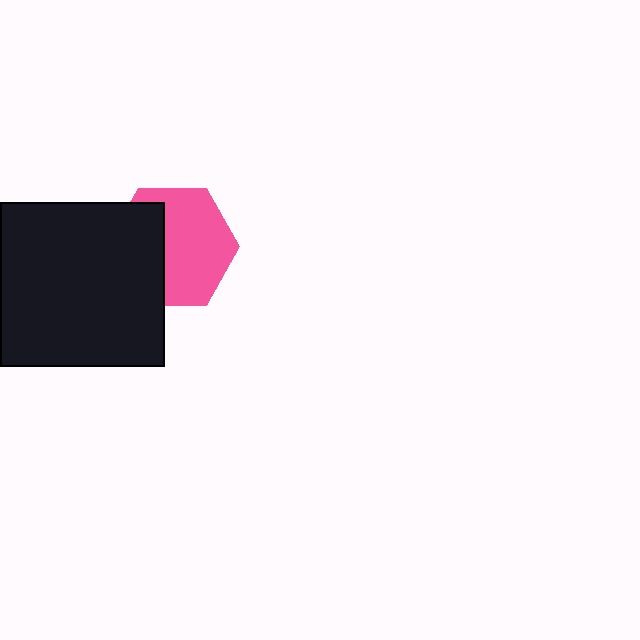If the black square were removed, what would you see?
You would see the complete pink hexagon.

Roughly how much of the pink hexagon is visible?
About half of it is visible (roughly 60%).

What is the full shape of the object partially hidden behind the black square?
The partially hidden object is a pink hexagon.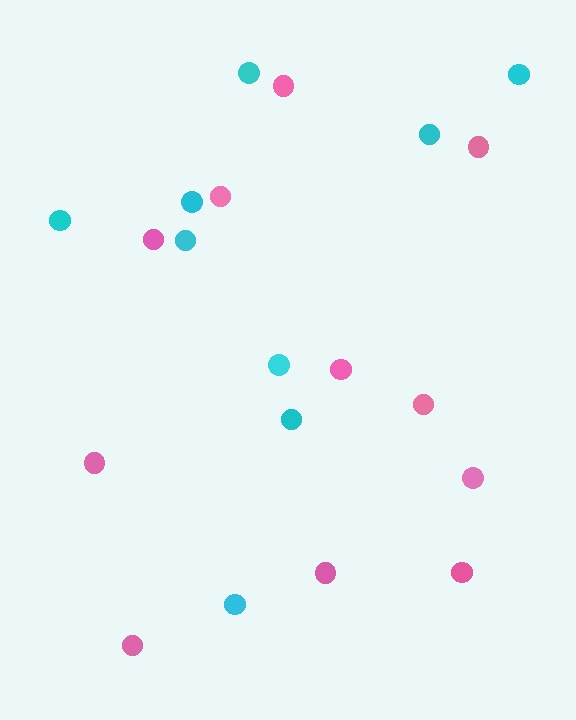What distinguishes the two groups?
There are 2 groups: one group of pink circles (11) and one group of cyan circles (9).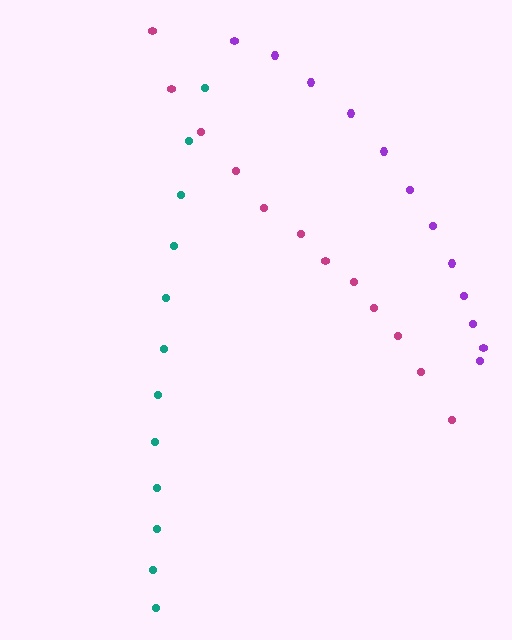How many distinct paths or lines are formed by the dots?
There are 3 distinct paths.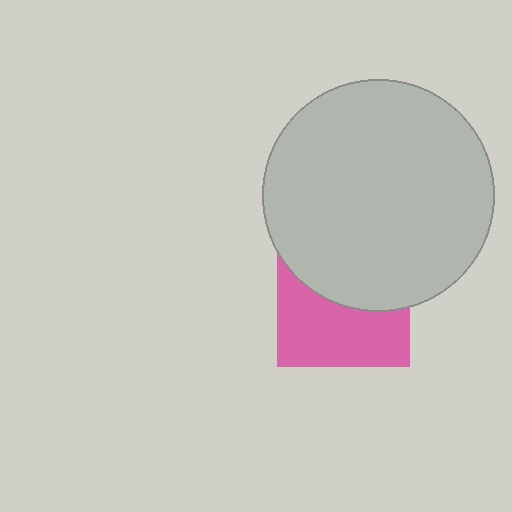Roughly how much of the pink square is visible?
About half of it is visible (roughly 51%).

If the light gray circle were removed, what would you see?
You would see the complete pink square.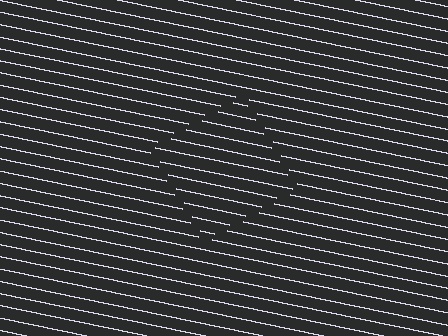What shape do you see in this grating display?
An illusory square. The interior of the shape contains the same grating, shifted by half a period — the contour is defined by the phase discontinuity where line-ends from the inner and outer gratings abut.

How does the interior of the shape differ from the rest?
The interior of the shape contains the same grating, shifted by half a period — the contour is defined by the phase discontinuity where line-ends from the inner and outer gratings abut.